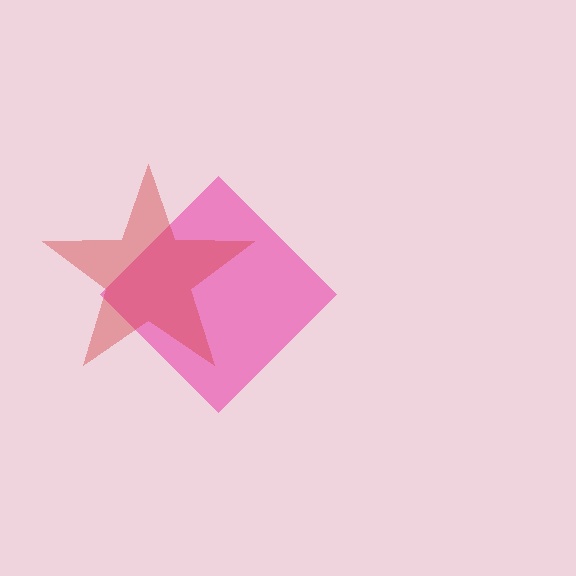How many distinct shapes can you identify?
There are 2 distinct shapes: a pink diamond, a red star.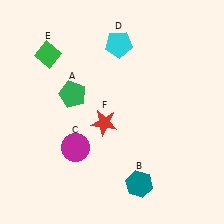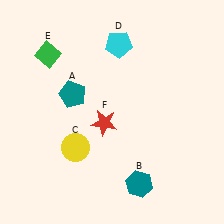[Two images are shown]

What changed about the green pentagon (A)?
In Image 1, A is green. In Image 2, it changed to teal.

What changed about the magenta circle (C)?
In Image 1, C is magenta. In Image 2, it changed to yellow.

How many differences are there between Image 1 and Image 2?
There are 2 differences between the two images.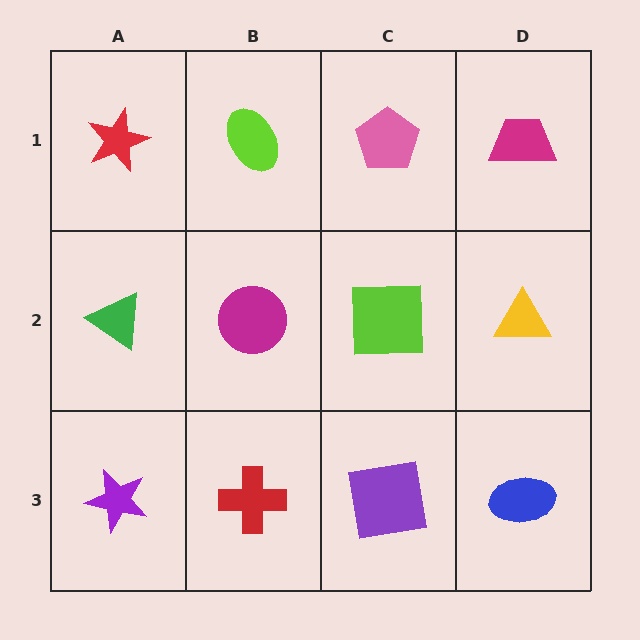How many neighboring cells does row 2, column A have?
3.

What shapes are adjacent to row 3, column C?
A lime square (row 2, column C), a red cross (row 3, column B), a blue ellipse (row 3, column D).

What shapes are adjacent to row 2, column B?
A lime ellipse (row 1, column B), a red cross (row 3, column B), a green triangle (row 2, column A), a lime square (row 2, column C).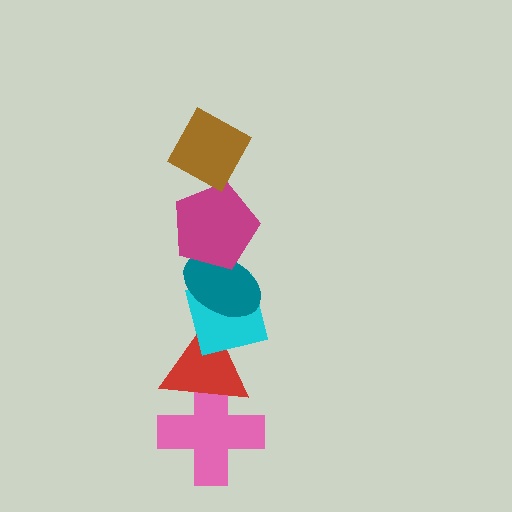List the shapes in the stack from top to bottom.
From top to bottom: the brown diamond, the magenta pentagon, the teal ellipse, the cyan square, the red triangle, the pink cross.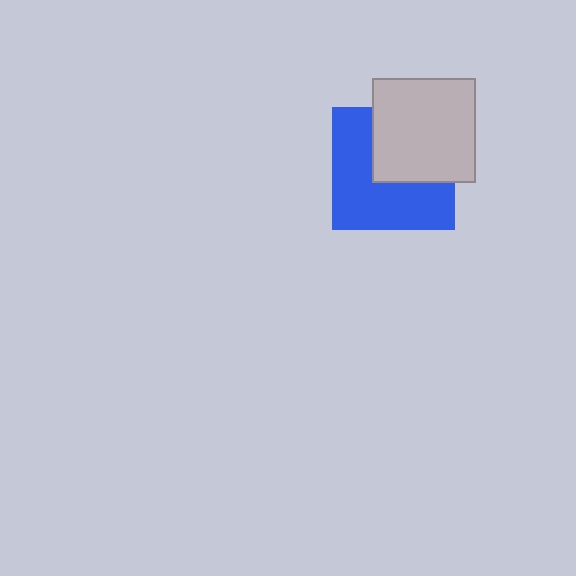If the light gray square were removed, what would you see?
You would see the complete blue square.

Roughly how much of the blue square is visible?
About half of it is visible (roughly 58%).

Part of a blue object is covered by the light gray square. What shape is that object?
It is a square.